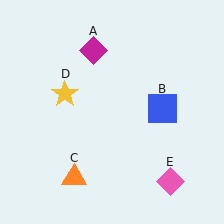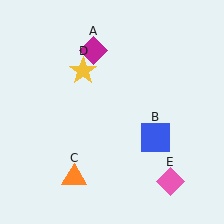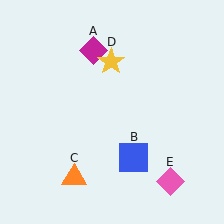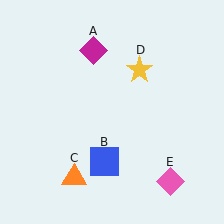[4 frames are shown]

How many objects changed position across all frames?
2 objects changed position: blue square (object B), yellow star (object D).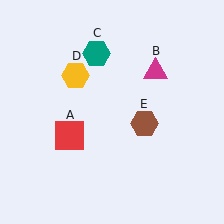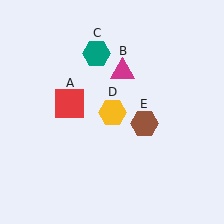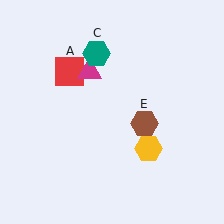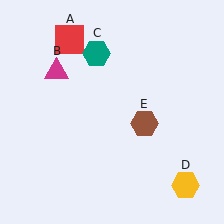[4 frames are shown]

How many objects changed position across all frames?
3 objects changed position: red square (object A), magenta triangle (object B), yellow hexagon (object D).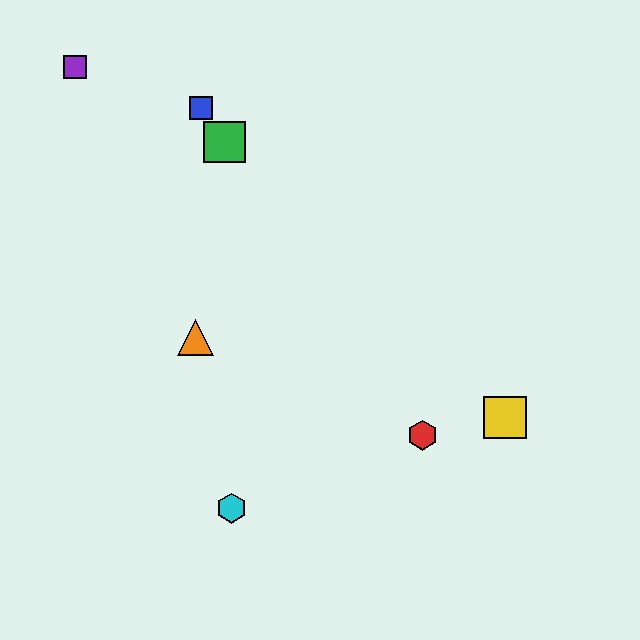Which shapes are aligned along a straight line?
The red hexagon, the blue square, the green square are aligned along a straight line.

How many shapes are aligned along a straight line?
3 shapes (the red hexagon, the blue square, the green square) are aligned along a straight line.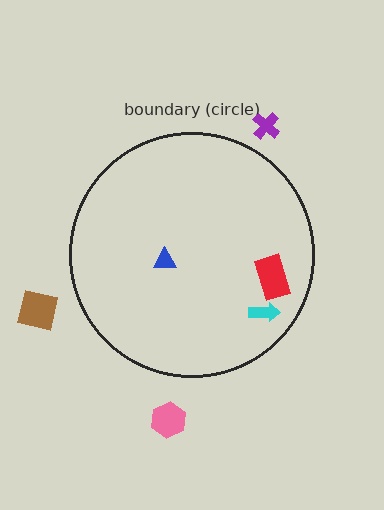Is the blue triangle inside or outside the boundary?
Inside.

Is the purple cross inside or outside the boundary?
Outside.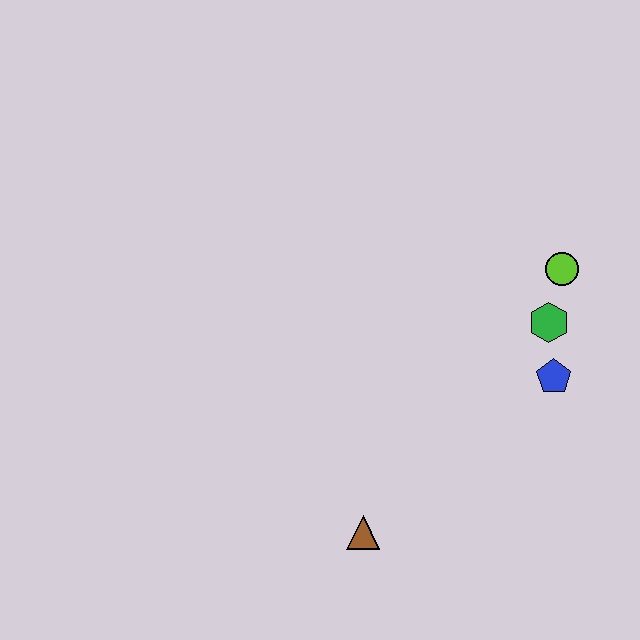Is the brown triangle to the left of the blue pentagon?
Yes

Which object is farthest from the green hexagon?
The brown triangle is farthest from the green hexagon.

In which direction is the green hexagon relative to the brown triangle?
The green hexagon is above the brown triangle.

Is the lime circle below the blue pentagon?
No